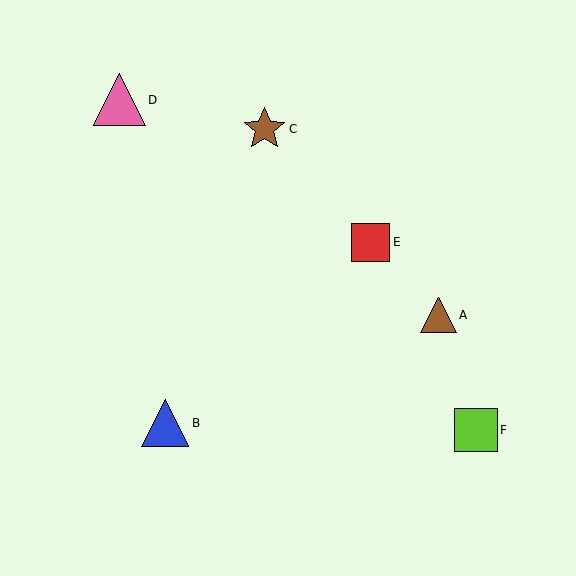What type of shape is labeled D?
Shape D is a pink triangle.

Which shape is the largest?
The pink triangle (labeled D) is the largest.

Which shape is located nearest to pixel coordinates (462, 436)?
The lime square (labeled F) at (476, 430) is nearest to that location.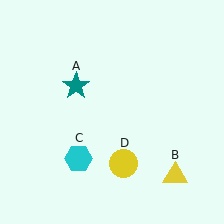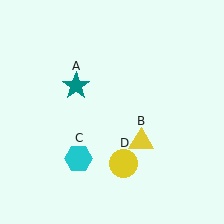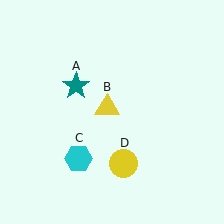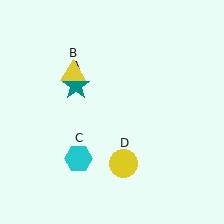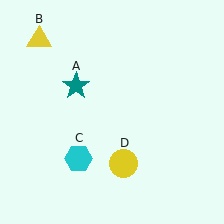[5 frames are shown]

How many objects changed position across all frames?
1 object changed position: yellow triangle (object B).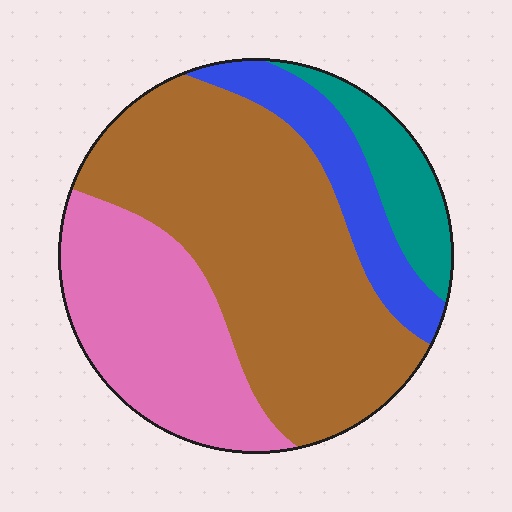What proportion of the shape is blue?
Blue covers about 15% of the shape.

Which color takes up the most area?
Brown, at roughly 50%.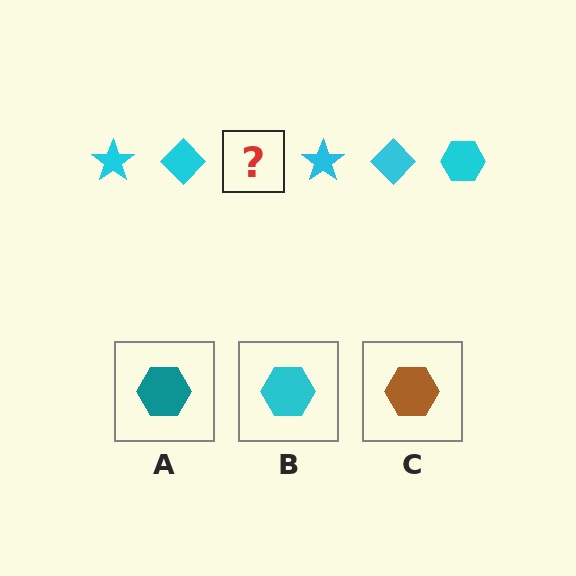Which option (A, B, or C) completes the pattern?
B.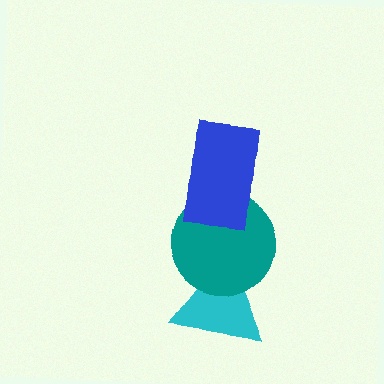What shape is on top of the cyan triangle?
The teal circle is on top of the cyan triangle.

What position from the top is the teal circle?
The teal circle is 2nd from the top.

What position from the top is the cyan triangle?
The cyan triangle is 3rd from the top.